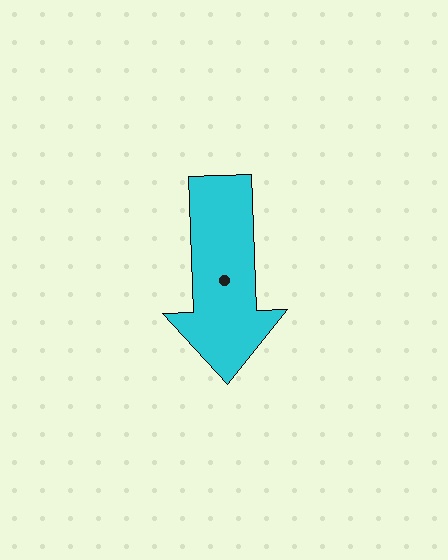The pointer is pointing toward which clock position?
Roughly 6 o'clock.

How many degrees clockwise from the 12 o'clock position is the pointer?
Approximately 178 degrees.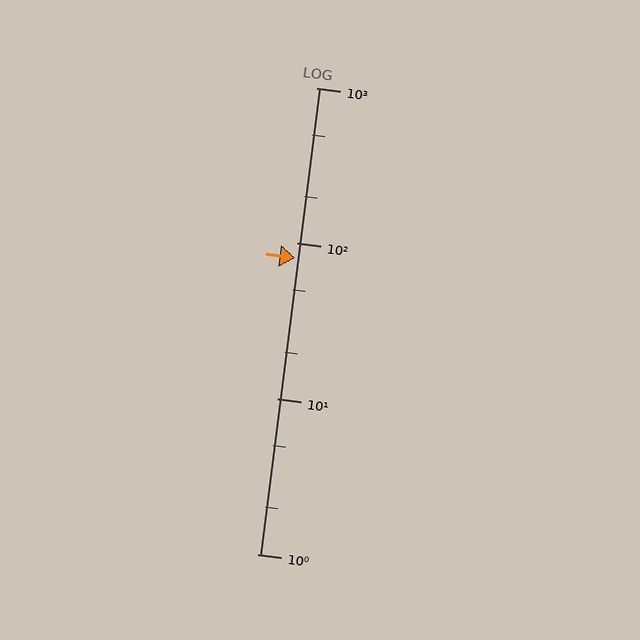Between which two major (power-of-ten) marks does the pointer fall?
The pointer is between 10 and 100.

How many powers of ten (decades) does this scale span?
The scale spans 3 decades, from 1 to 1000.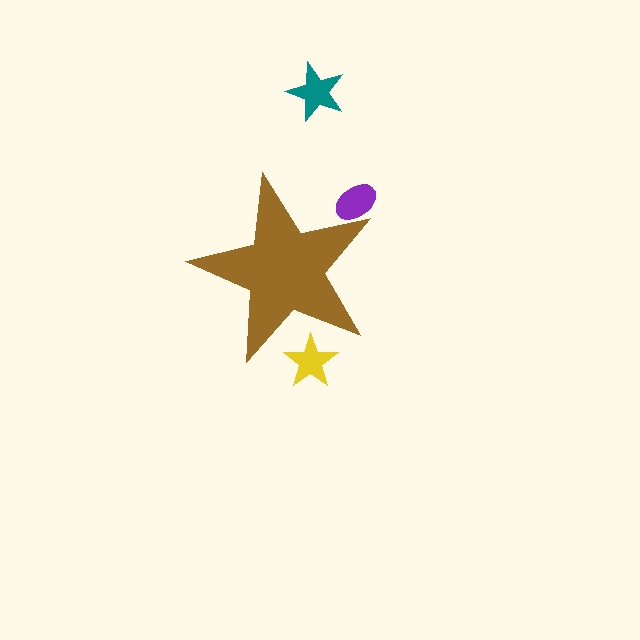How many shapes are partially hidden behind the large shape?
2 shapes are partially hidden.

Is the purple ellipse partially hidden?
Yes, the purple ellipse is partially hidden behind the brown star.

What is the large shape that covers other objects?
A brown star.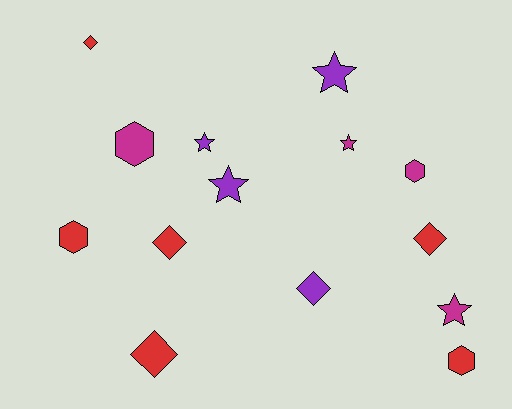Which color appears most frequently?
Red, with 6 objects.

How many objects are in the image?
There are 14 objects.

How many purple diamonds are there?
There is 1 purple diamond.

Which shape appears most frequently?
Diamond, with 5 objects.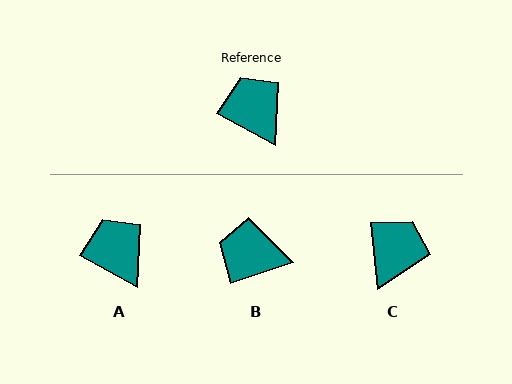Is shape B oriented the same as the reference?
No, it is off by about 48 degrees.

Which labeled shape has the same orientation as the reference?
A.